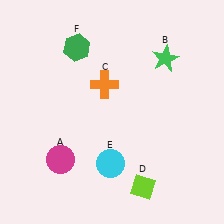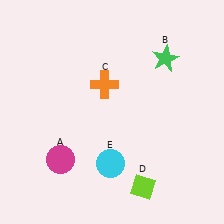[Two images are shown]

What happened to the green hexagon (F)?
The green hexagon (F) was removed in Image 2. It was in the top-left area of Image 1.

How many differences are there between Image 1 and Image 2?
There is 1 difference between the two images.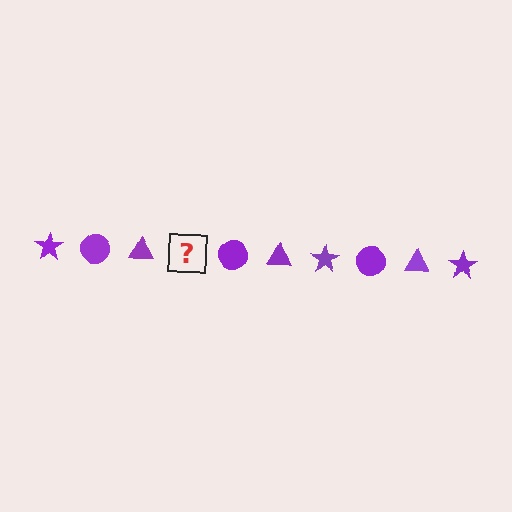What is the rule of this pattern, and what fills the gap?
The rule is that the pattern cycles through star, circle, triangle shapes in purple. The gap should be filled with a purple star.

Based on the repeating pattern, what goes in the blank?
The blank should be a purple star.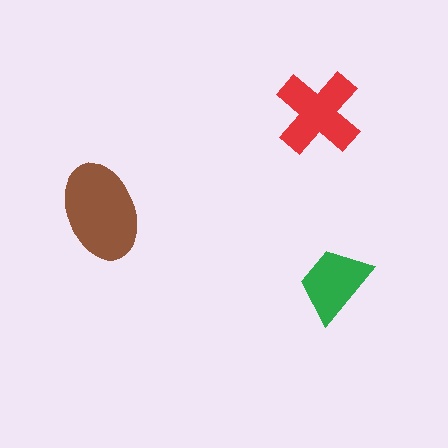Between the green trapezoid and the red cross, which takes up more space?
The red cross.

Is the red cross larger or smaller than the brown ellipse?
Smaller.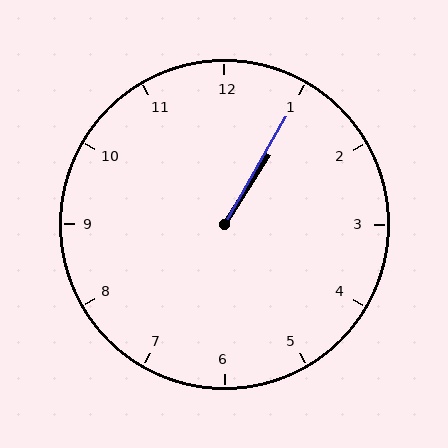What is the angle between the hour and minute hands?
Approximately 2 degrees.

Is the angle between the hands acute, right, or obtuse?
It is acute.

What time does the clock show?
1:05.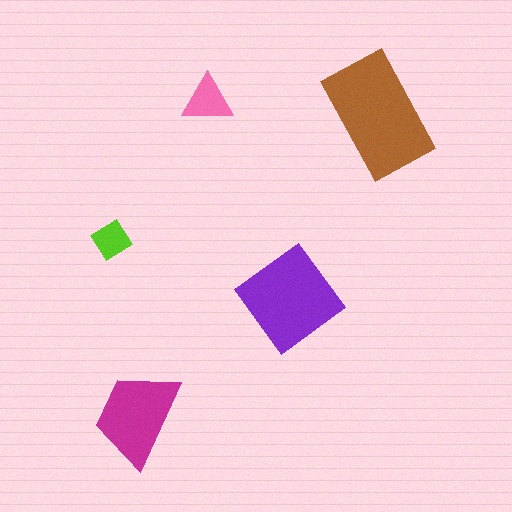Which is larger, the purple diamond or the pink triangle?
The purple diamond.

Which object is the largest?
The brown rectangle.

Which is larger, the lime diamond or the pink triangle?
The pink triangle.